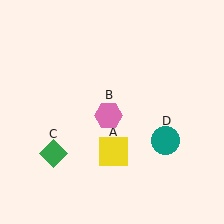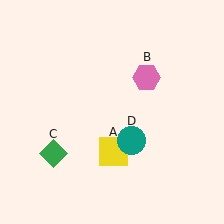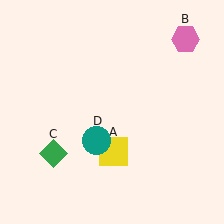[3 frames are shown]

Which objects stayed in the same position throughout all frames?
Yellow square (object A) and green diamond (object C) remained stationary.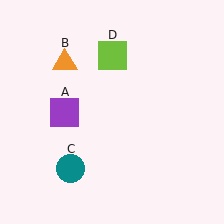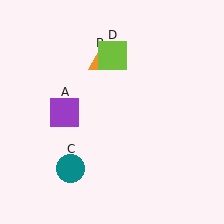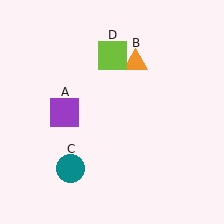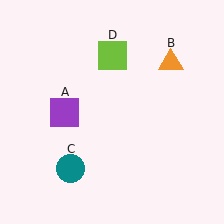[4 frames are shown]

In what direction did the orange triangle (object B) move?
The orange triangle (object B) moved right.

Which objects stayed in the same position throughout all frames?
Purple square (object A) and teal circle (object C) and lime square (object D) remained stationary.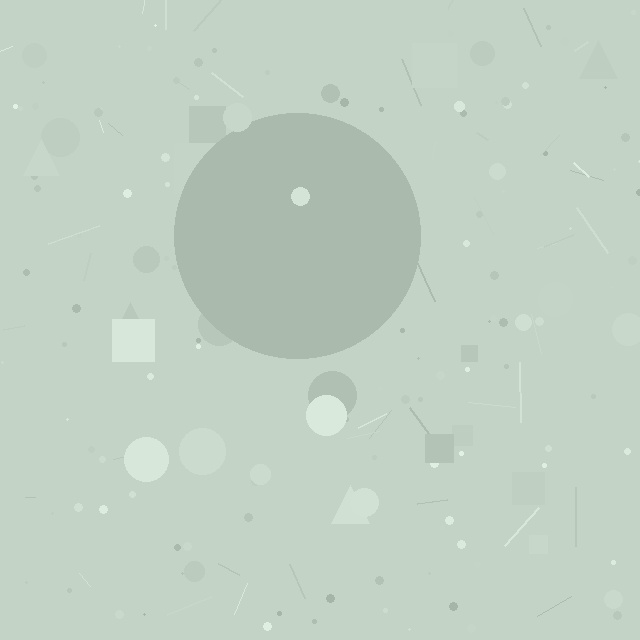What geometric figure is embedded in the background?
A circle is embedded in the background.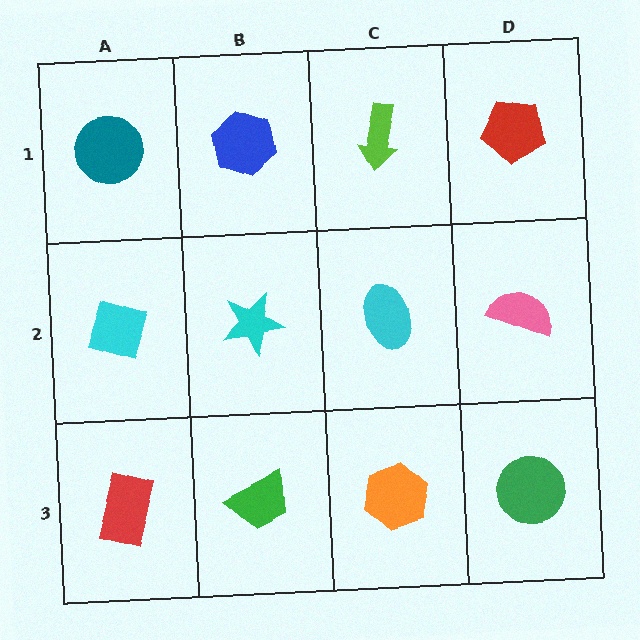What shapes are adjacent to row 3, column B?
A cyan star (row 2, column B), a red rectangle (row 3, column A), an orange hexagon (row 3, column C).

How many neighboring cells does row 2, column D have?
3.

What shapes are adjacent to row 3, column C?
A cyan ellipse (row 2, column C), a green trapezoid (row 3, column B), a green circle (row 3, column D).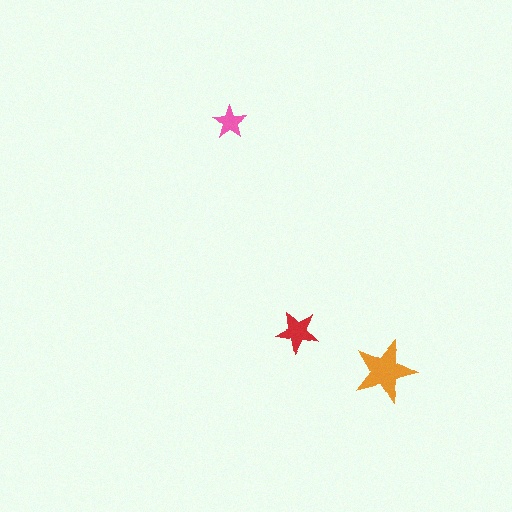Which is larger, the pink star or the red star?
The red one.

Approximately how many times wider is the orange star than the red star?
About 1.5 times wider.